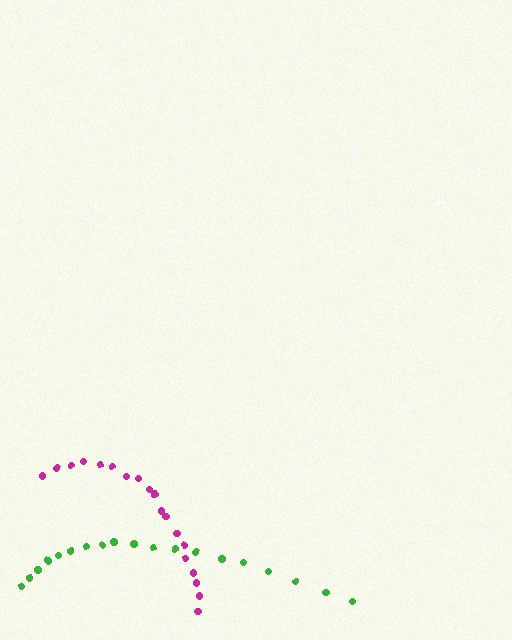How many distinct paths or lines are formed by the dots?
There are 2 distinct paths.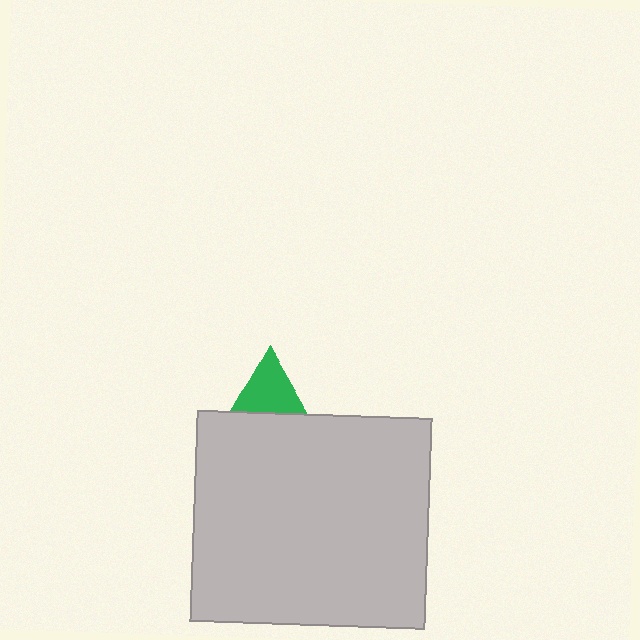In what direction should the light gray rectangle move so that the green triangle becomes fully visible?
The light gray rectangle should move down. That is the shortest direction to clear the overlap and leave the green triangle fully visible.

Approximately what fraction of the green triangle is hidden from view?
Roughly 61% of the green triangle is hidden behind the light gray rectangle.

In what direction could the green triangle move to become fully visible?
The green triangle could move up. That would shift it out from behind the light gray rectangle entirely.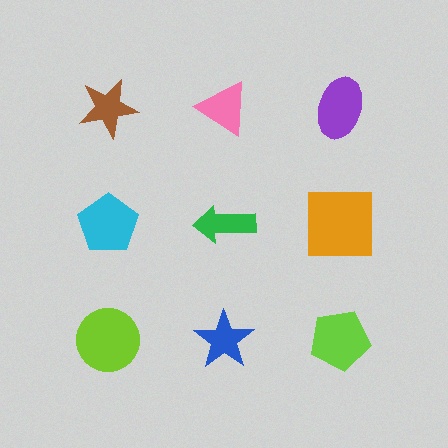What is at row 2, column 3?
An orange square.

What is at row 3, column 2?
A blue star.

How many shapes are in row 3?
3 shapes.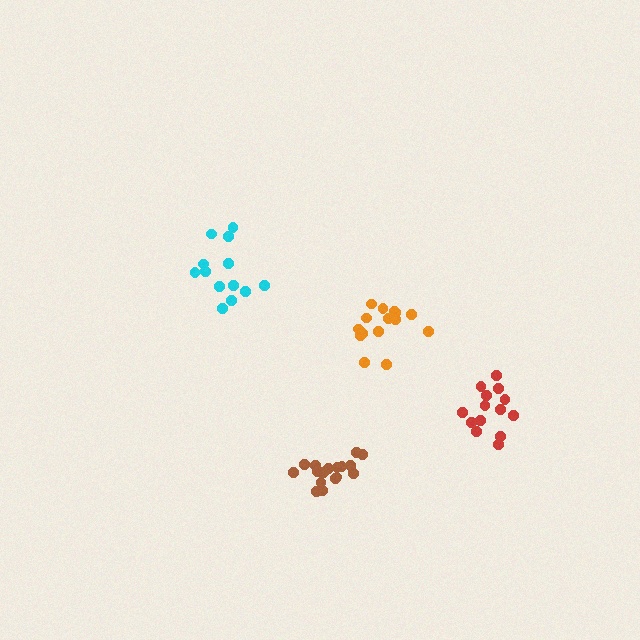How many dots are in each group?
Group 1: 13 dots, Group 2: 17 dots, Group 3: 16 dots, Group 4: 14 dots (60 total).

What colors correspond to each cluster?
The clusters are colored: cyan, brown, orange, red.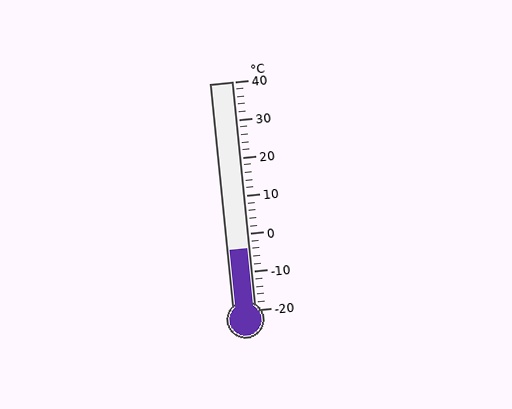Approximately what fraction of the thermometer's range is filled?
The thermometer is filled to approximately 25% of its range.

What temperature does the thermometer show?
The thermometer shows approximately -4°C.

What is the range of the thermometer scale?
The thermometer scale ranges from -20°C to 40°C.